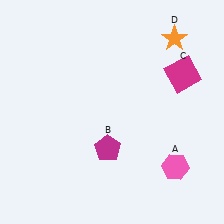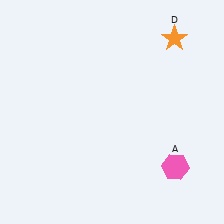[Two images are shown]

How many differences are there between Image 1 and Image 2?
There are 2 differences between the two images.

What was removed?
The magenta square (C), the magenta pentagon (B) were removed in Image 2.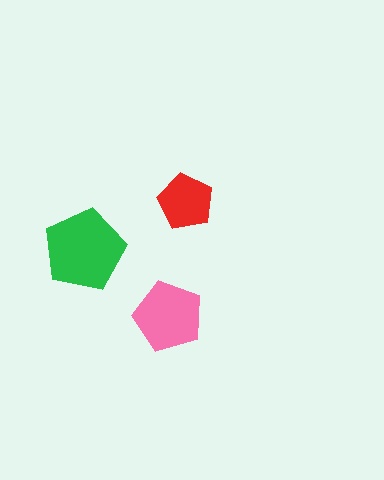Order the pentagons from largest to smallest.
the green one, the pink one, the red one.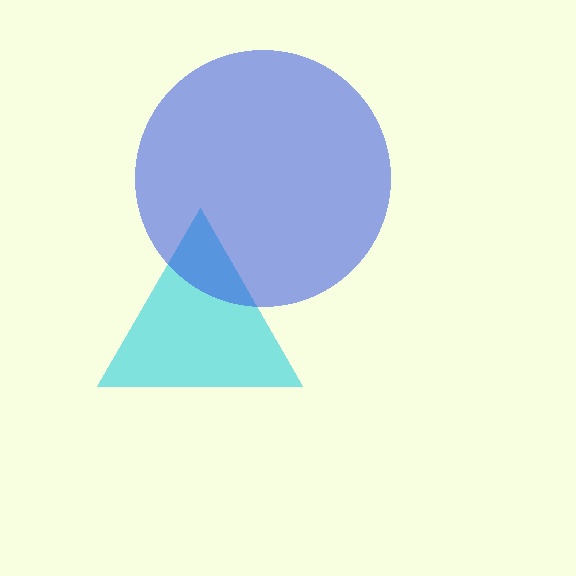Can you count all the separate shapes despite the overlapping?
Yes, there are 2 separate shapes.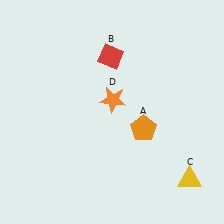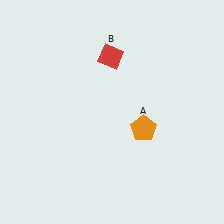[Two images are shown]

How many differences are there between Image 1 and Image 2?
There are 2 differences between the two images.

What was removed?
The yellow triangle (C), the orange star (D) were removed in Image 2.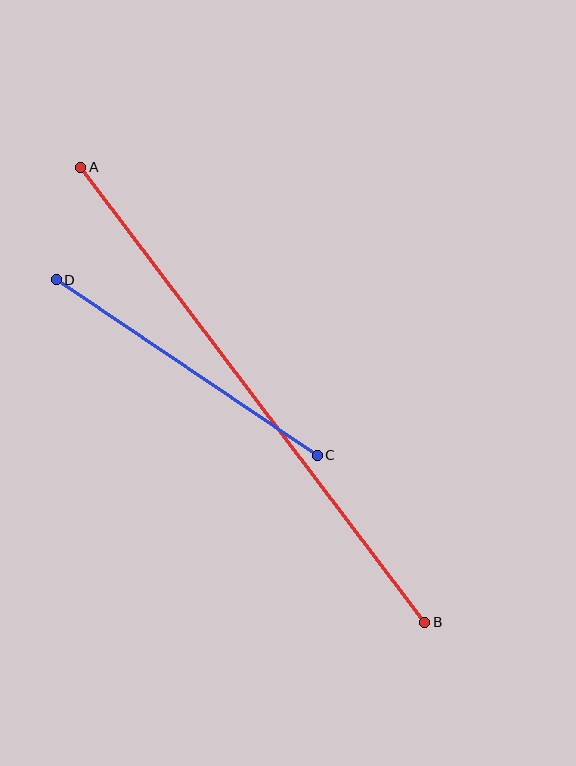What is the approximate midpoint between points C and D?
The midpoint is at approximately (187, 367) pixels.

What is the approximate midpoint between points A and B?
The midpoint is at approximately (253, 395) pixels.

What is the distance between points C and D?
The distance is approximately 315 pixels.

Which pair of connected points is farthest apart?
Points A and B are farthest apart.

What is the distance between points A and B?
The distance is approximately 570 pixels.